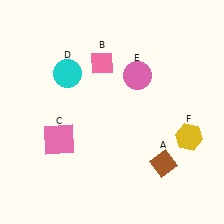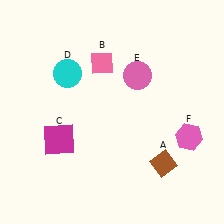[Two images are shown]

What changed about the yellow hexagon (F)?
In Image 1, F is yellow. In Image 2, it changed to pink.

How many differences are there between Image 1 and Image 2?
There are 2 differences between the two images.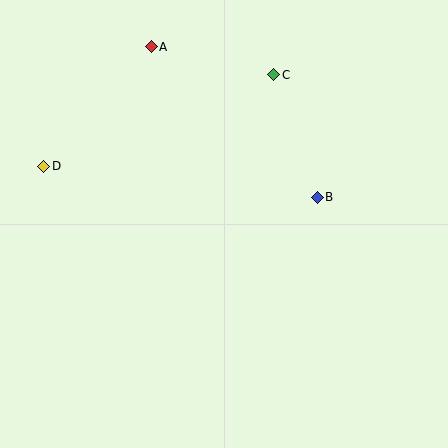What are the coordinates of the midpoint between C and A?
The midpoint between C and A is at (212, 61).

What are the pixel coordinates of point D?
Point D is at (44, 166).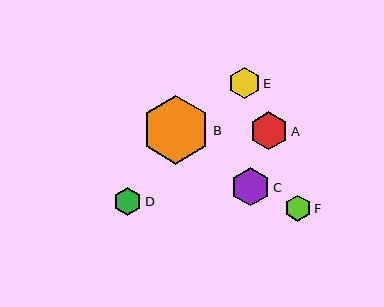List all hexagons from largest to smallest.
From largest to smallest: B, C, A, E, D, F.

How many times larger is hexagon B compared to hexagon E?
Hexagon B is approximately 2.2 times the size of hexagon E.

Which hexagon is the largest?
Hexagon B is the largest with a size of approximately 69 pixels.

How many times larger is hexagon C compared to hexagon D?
Hexagon C is approximately 1.4 times the size of hexagon D.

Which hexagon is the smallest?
Hexagon F is the smallest with a size of approximately 26 pixels.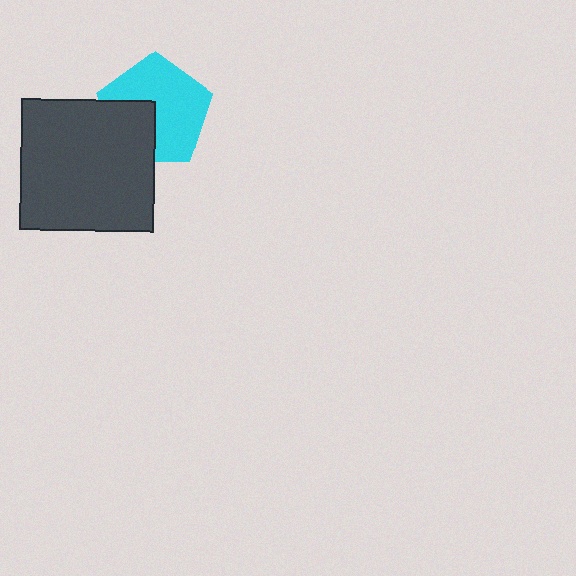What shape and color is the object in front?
The object in front is a dark gray rectangle.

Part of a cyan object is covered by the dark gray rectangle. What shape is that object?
It is a pentagon.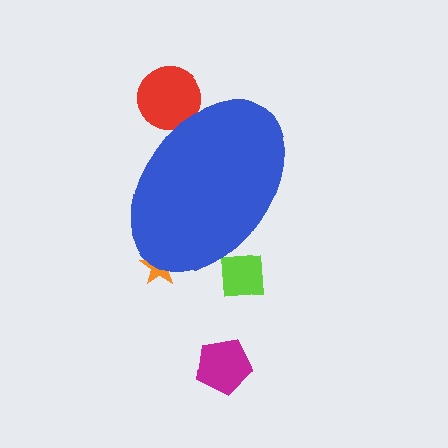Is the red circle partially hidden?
Yes, the red circle is partially hidden behind the blue ellipse.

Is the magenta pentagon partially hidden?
No, the magenta pentagon is fully visible.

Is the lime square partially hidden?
Yes, the lime square is partially hidden behind the blue ellipse.